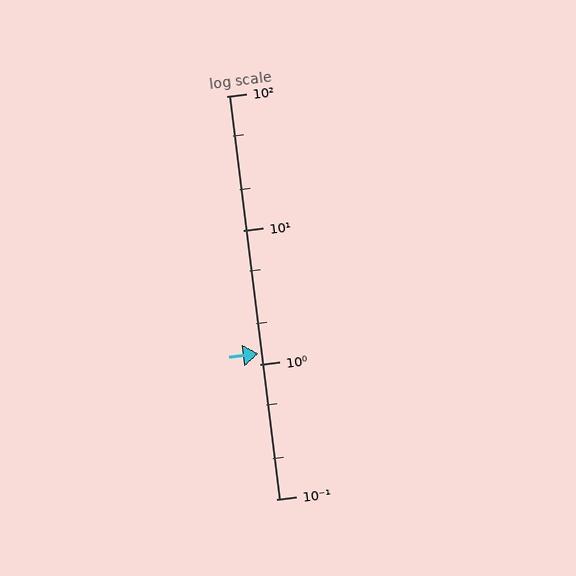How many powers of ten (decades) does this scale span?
The scale spans 3 decades, from 0.1 to 100.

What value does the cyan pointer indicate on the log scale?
The pointer indicates approximately 1.2.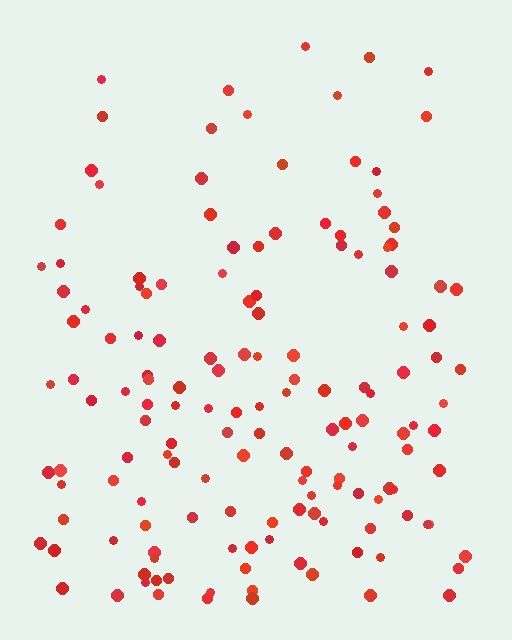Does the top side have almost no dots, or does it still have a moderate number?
Still a moderate number, just noticeably fewer than the bottom.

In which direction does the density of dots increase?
From top to bottom, with the bottom side densest.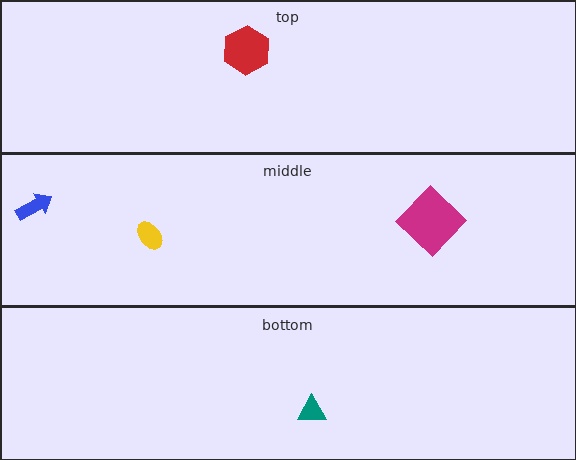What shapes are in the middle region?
The yellow ellipse, the blue arrow, the magenta diamond.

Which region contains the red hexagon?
The top region.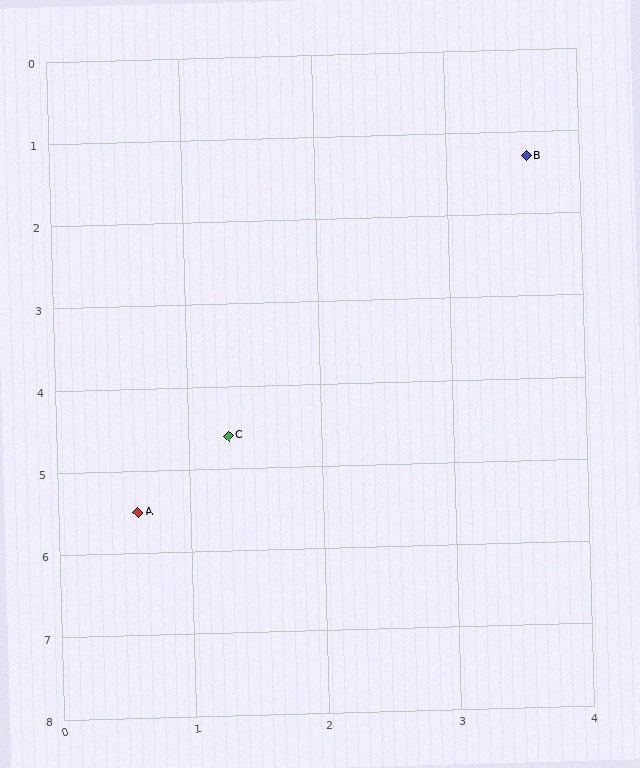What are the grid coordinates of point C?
Point C is at approximately (1.3, 4.6).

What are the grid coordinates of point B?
Point B is at approximately (3.6, 1.3).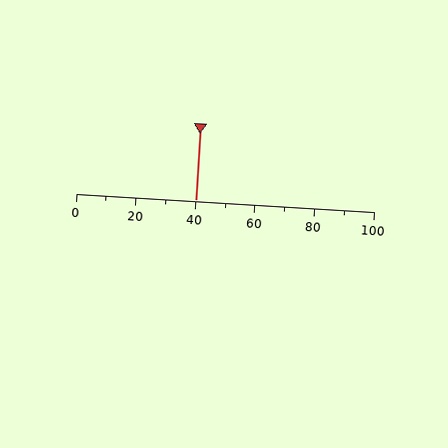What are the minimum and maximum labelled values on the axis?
The axis runs from 0 to 100.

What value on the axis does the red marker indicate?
The marker indicates approximately 40.